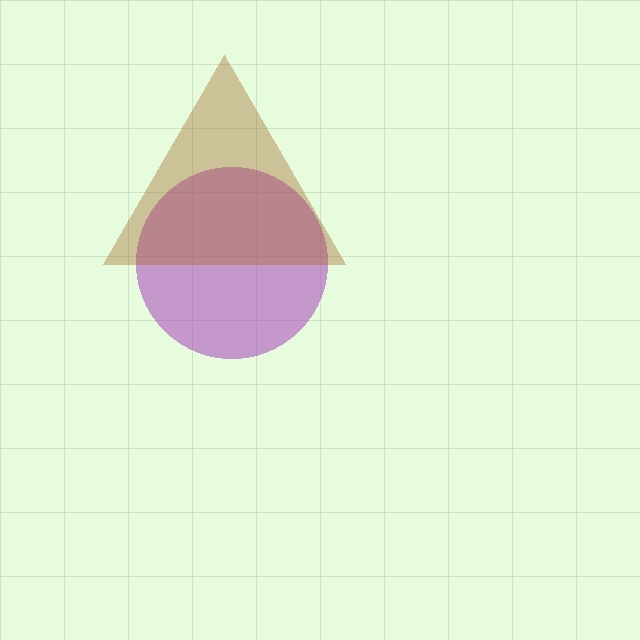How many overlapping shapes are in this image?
There are 2 overlapping shapes in the image.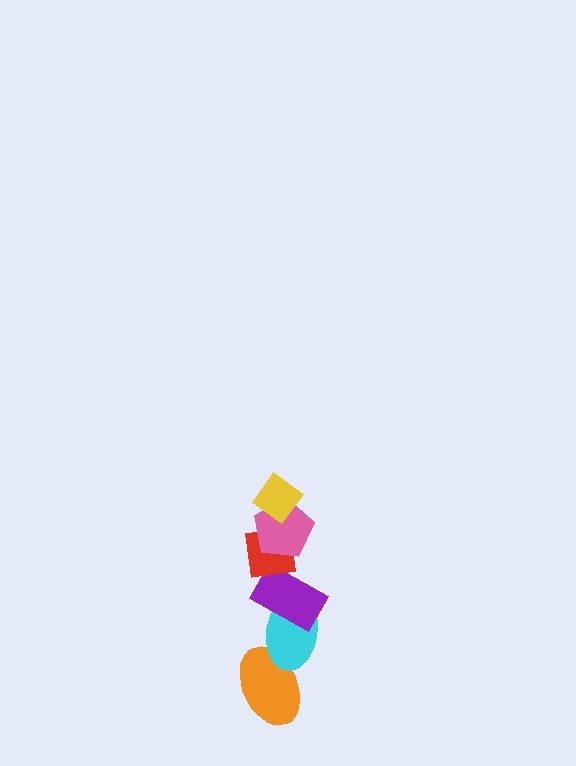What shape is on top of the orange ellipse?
The cyan ellipse is on top of the orange ellipse.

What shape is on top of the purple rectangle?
The red square is on top of the purple rectangle.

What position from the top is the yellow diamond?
The yellow diamond is 1st from the top.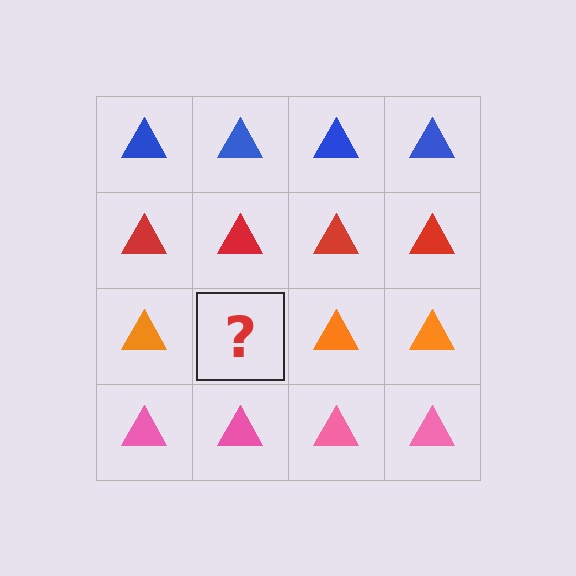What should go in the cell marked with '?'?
The missing cell should contain an orange triangle.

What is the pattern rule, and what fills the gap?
The rule is that each row has a consistent color. The gap should be filled with an orange triangle.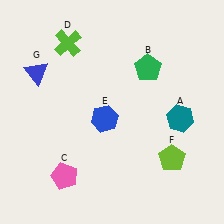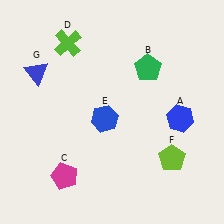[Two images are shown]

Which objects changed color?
A changed from teal to blue. C changed from pink to magenta.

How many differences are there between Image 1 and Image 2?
There are 2 differences between the two images.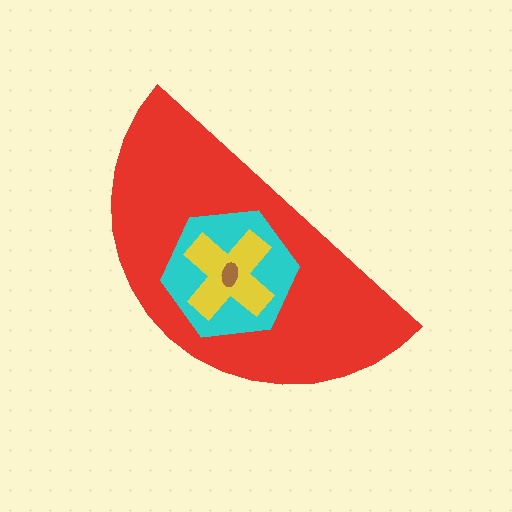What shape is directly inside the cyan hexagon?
The yellow cross.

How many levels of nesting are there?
4.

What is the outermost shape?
The red semicircle.